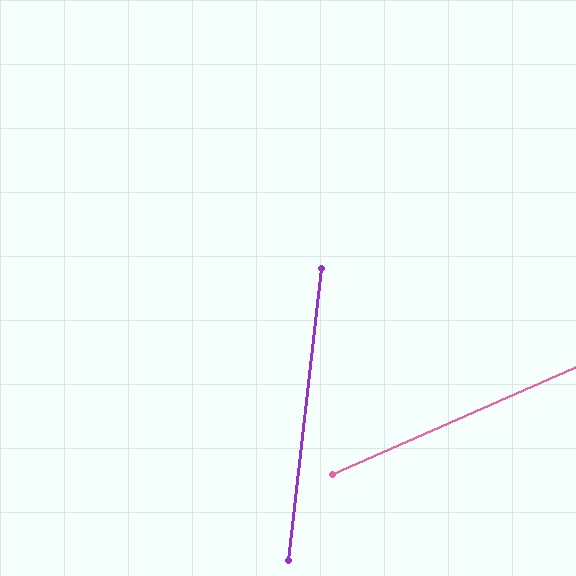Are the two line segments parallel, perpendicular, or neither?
Neither parallel nor perpendicular — they differ by about 60°.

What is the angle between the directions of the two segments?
Approximately 60 degrees.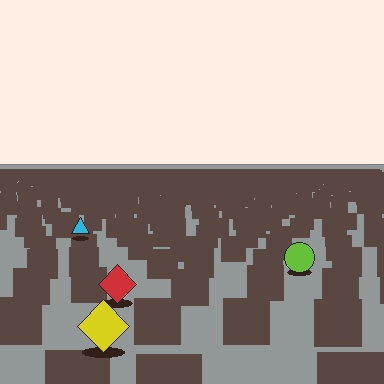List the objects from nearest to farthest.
From nearest to farthest: the yellow diamond, the red diamond, the lime circle, the cyan triangle.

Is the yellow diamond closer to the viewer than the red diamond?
Yes. The yellow diamond is closer — you can tell from the texture gradient: the ground texture is coarser near it.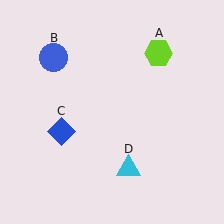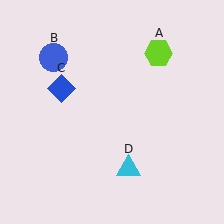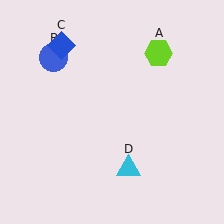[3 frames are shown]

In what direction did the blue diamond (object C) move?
The blue diamond (object C) moved up.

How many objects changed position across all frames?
1 object changed position: blue diamond (object C).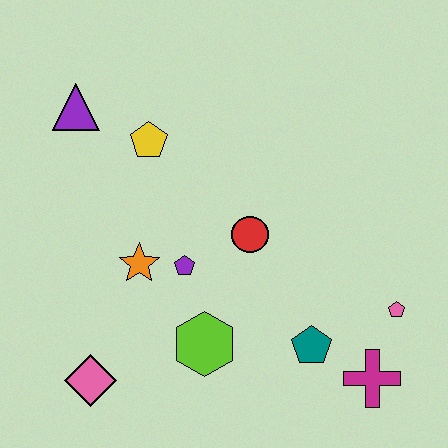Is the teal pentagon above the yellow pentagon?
No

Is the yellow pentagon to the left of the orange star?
No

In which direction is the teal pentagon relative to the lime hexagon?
The teal pentagon is to the right of the lime hexagon.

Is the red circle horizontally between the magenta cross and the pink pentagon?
No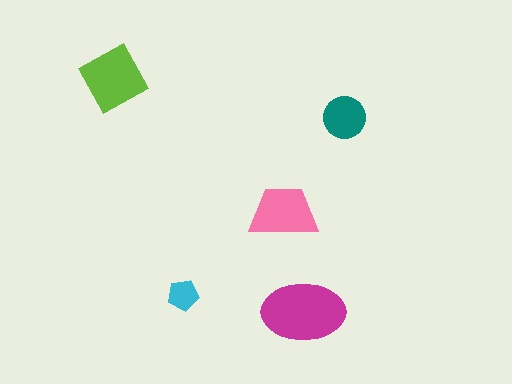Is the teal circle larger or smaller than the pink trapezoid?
Smaller.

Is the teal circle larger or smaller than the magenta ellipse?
Smaller.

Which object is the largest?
The magenta ellipse.